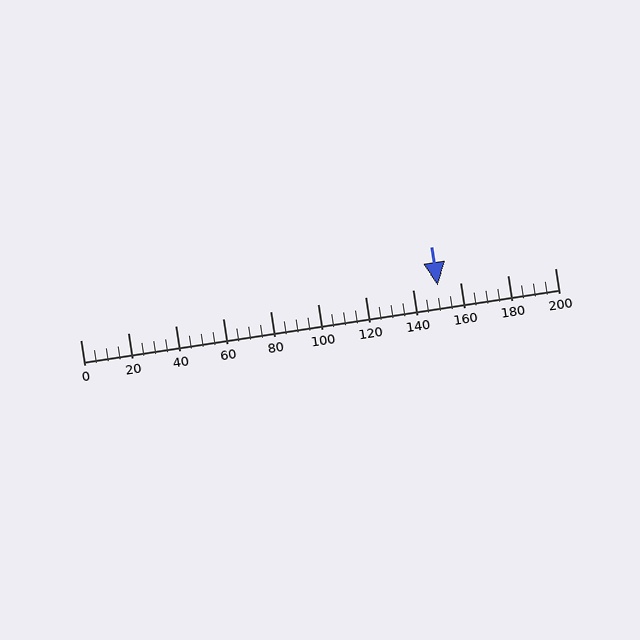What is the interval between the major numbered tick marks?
The major tick marks are spaced 20 units apart.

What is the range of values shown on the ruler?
The ruler shows values from 0 to 200.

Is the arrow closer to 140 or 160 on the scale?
The arrow is closer to 160.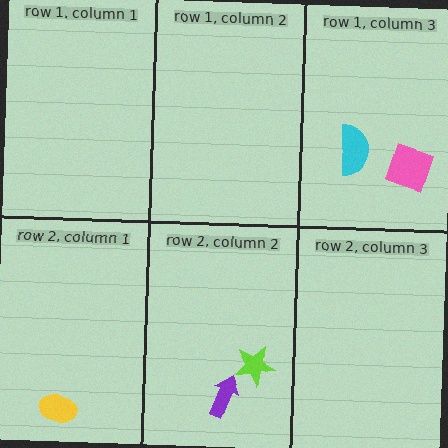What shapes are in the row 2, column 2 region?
The lime star, the purple arrow.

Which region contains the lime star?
The row 2, column 2 region.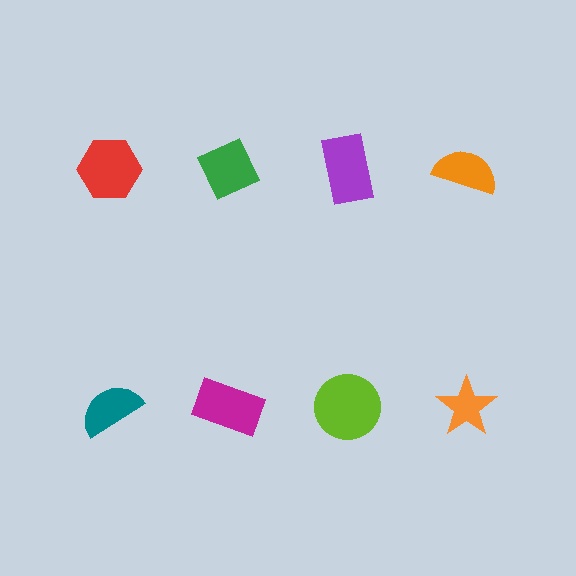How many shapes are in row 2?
4 shapes.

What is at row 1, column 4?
An orange semicircle.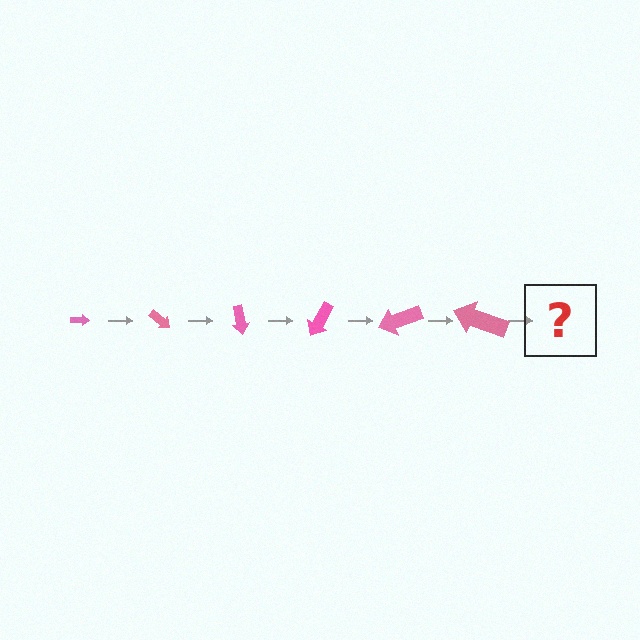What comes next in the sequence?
The next element should be an arrow, larger than the previous one and rotated 240 degrees from the start.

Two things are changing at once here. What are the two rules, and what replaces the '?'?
The two rules are that the arrow grows larger each step and it rotates 40 degrees each step. The '?' should be an arrow, larger than the previous one and rotated 240 degrees from the start.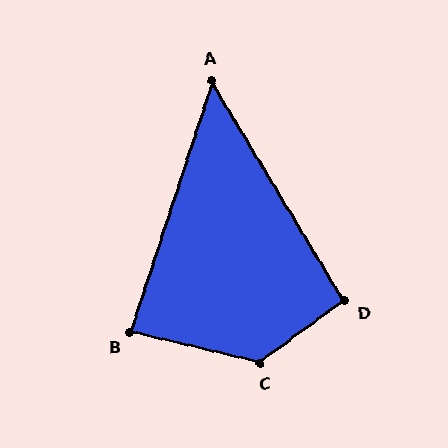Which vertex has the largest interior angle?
C, at approximately 131 degrees.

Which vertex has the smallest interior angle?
A, at approximately 49 degrees.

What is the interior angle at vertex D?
Approximately 95 degrees (approximately right).